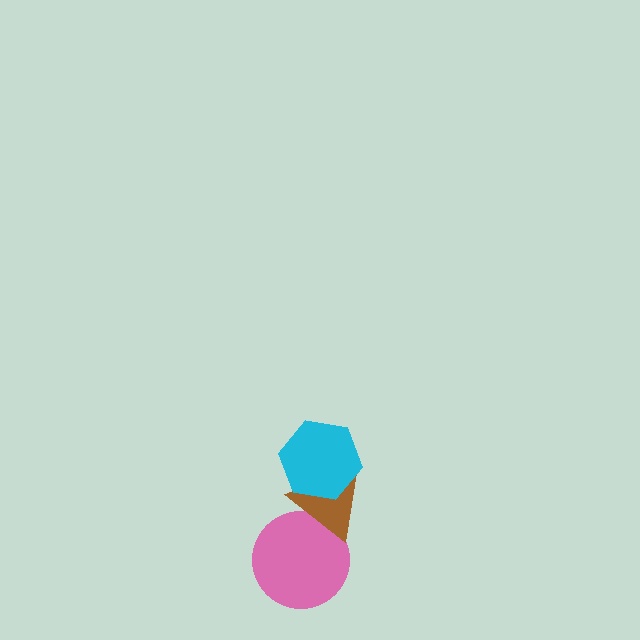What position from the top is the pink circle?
The pink circle is 3rd from the top.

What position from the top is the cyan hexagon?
The cyan hexagon is 1st from the top.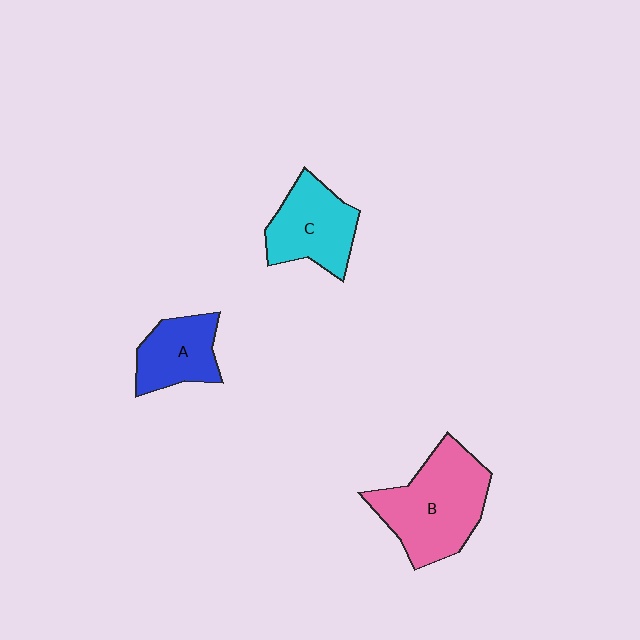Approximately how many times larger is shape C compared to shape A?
Approximately 1.2 times.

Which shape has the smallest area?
Shape A (blue).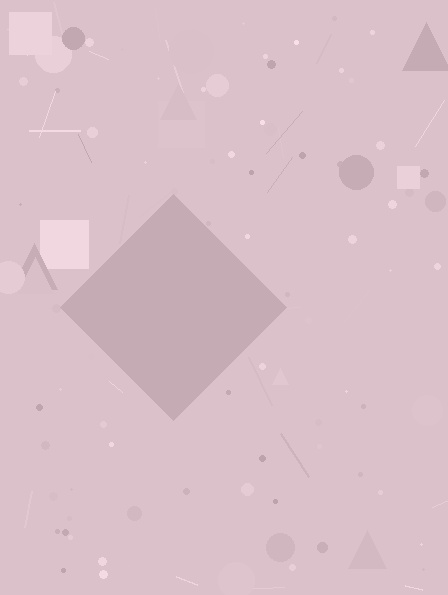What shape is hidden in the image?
A diamond is hidden in the image.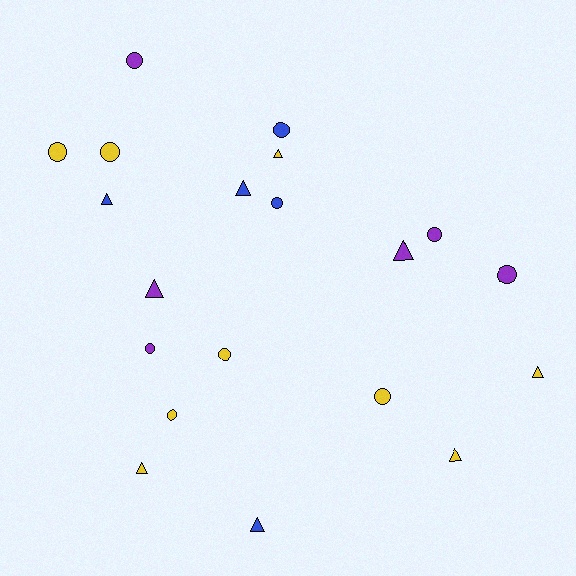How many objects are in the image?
There are 20 objects.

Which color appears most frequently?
Yellow, with 9 objects.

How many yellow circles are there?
There are 5 yellow circles.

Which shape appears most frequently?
Circle, with 11 objects.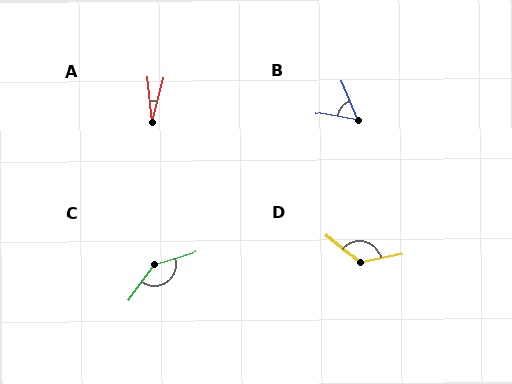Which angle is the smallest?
A, at approximately 20 degrees.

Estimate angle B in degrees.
Approximately 57 degrees.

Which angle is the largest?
C, at approximately 143 degrees.